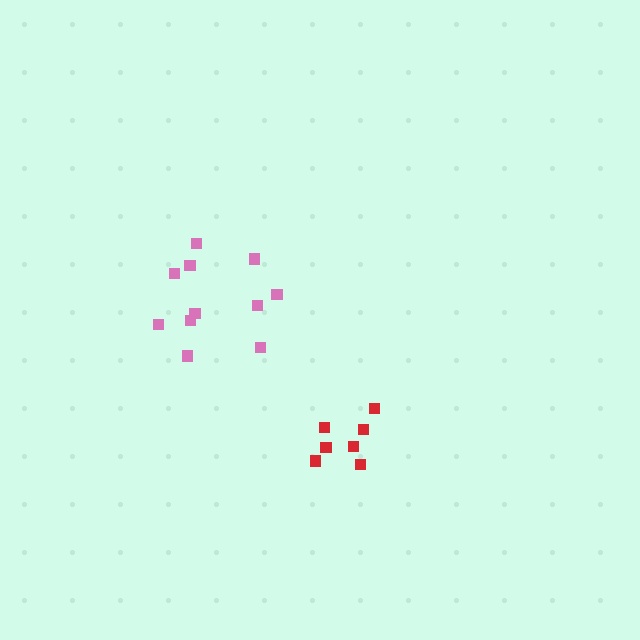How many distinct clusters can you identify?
There are 2 distinct clusters.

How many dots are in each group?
Group 1: 7 dots, Group 2: 11 dots (18 total).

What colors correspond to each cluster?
The clusters are colored: red, pink.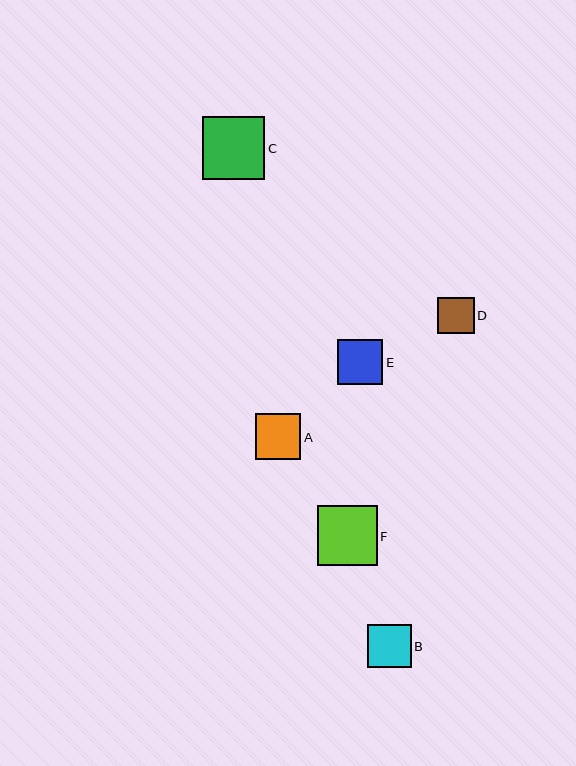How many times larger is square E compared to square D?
Square E is approximately 1.2 times the size of square D.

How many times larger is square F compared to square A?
Square F is approximately 1.3 times the size of square A.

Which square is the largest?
Square C is the largest with a size of approximately 63 pixels.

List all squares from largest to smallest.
From largest to smallest: C, F, A, E, B, D.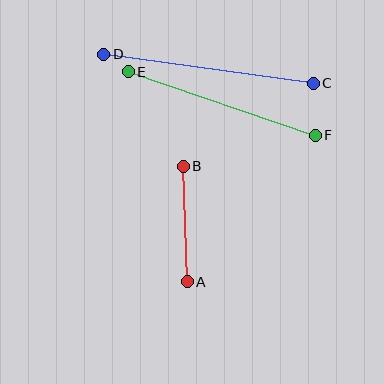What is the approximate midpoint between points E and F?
The midpoint is at approximately (222, 103) pixels.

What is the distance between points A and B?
The distance is approximately 116 pixels.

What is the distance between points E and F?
The distance is approximately 197 pixels.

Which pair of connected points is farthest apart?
Points C and D are farthest apart.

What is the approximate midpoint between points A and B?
The midpoint is at approximately (185, 224) pixels.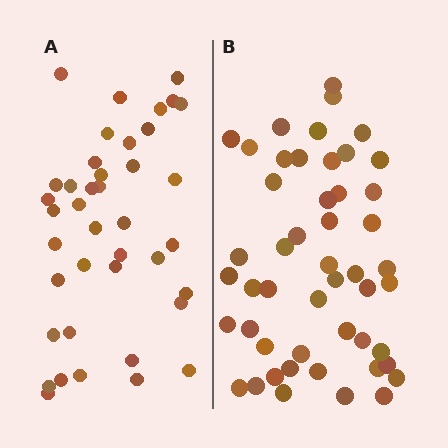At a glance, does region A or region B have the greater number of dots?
Region B (the right region) has more dots.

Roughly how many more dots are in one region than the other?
Region B has roughly 8 or so more dots than region A.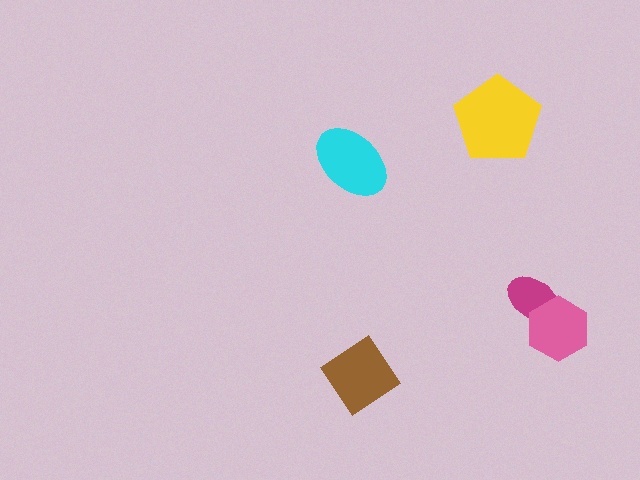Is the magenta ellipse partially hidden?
Yes, it is partially covered by another shape.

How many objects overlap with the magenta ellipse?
1 object overlaps with the magenta ellipse.